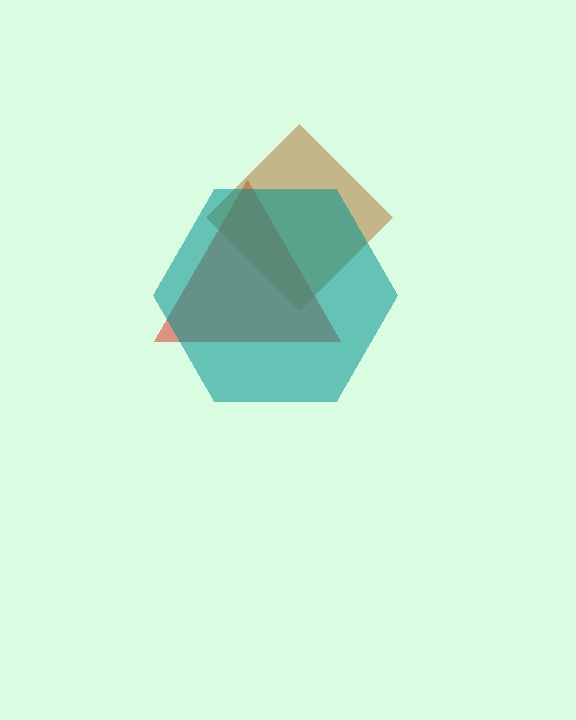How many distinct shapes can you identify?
There are 3 distinct shapes: a red triangle, a brown diamond, a teal hexagon.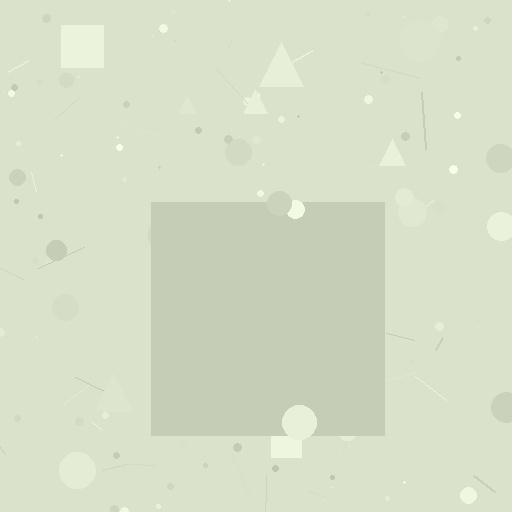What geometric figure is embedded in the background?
A square is embedded in the background.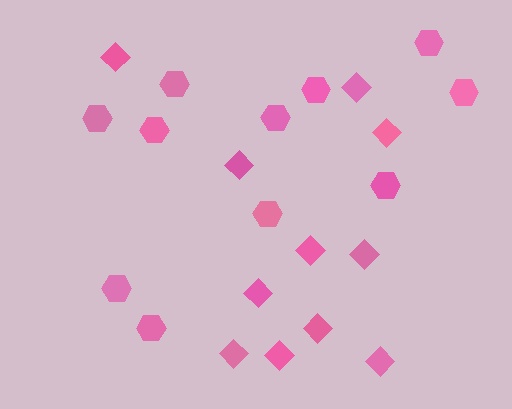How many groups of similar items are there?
There are 2 groups: one group of hexagons (11) and one group of diamonds (11).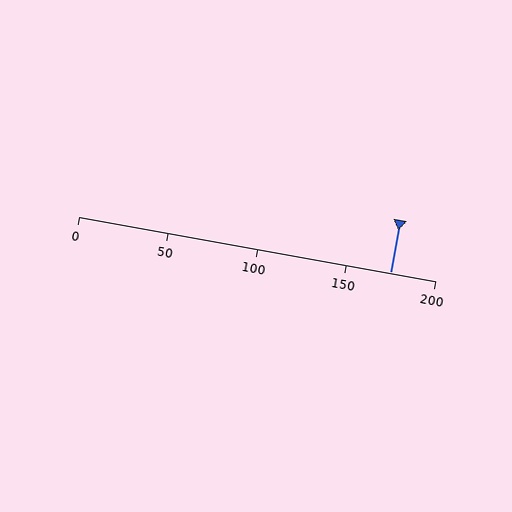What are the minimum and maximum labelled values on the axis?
The axis runs from 0 to 200.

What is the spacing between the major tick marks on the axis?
The major ticks are spaced 50 apart.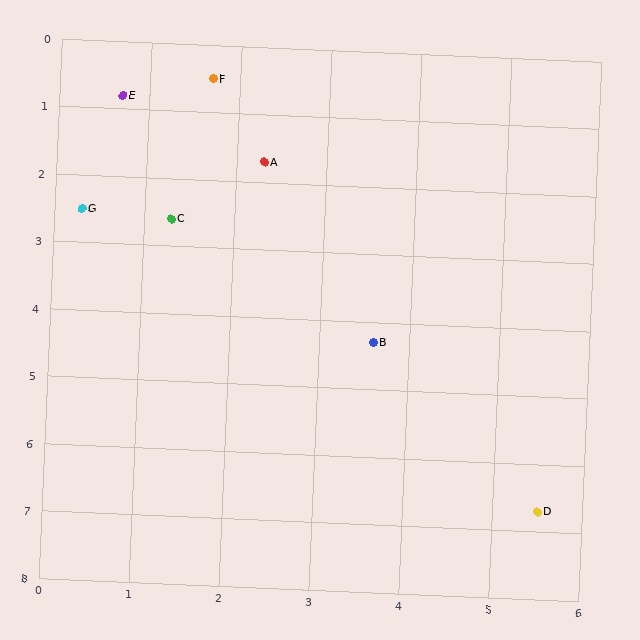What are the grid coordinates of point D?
Point D is at approximately (5.5, 6.7).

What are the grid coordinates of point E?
Point E is at approximately (0.7, 0.8).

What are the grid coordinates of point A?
Point A is at approximately (2.3, 1.7).